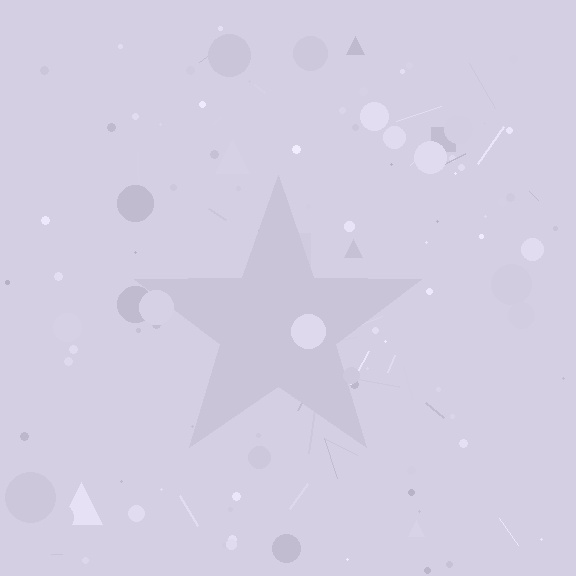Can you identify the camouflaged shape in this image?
The camouflaged shape is a star.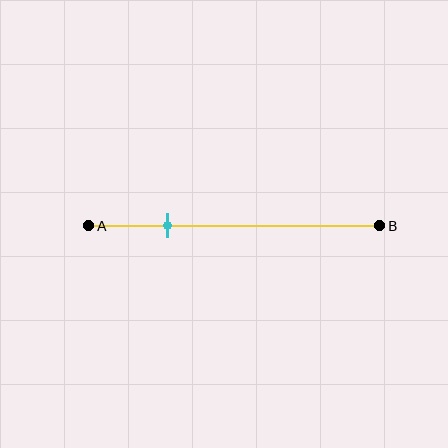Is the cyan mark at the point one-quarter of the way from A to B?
Yes, the mark is approximately at the one-quarter point.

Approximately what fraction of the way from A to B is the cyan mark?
The cyan mark is approximately 25% of the way from A to B.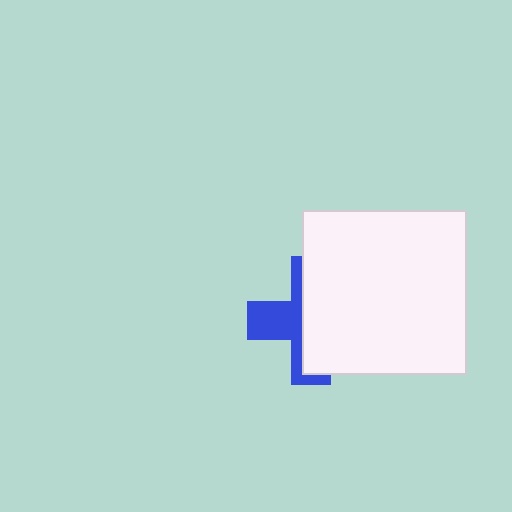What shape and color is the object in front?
The object in front is a white square.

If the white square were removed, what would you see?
You would see the complete blue cross.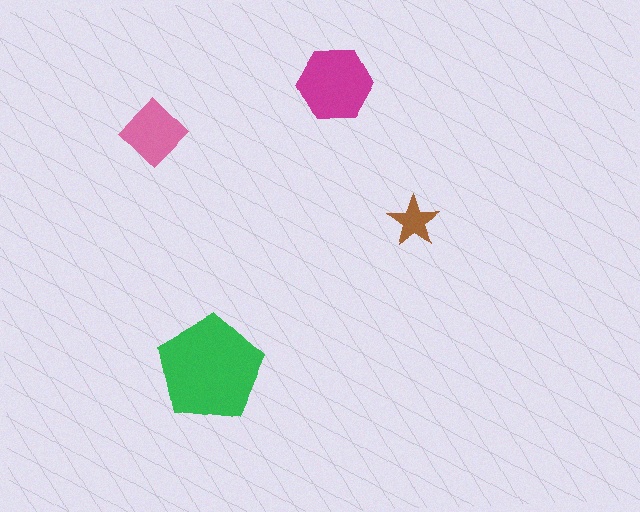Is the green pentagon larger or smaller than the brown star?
Larger.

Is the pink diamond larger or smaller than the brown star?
Larger.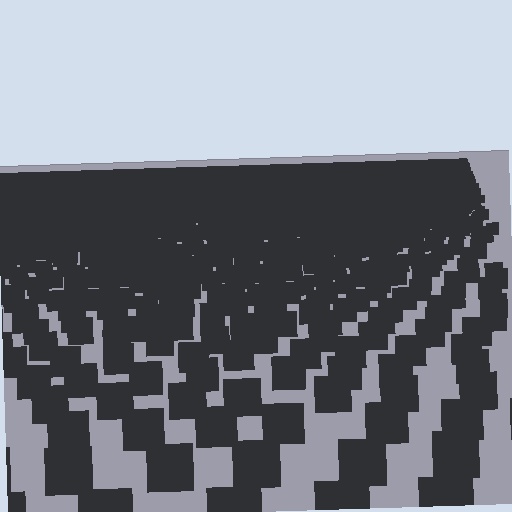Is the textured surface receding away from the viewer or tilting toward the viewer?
The surface is receding away from the viewer. Texture elements get smaller and denser toward the top.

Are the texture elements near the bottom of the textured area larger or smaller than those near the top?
Larger. Near the bottom, elements are closer to the viewer and appear at a bigger on-screen size.